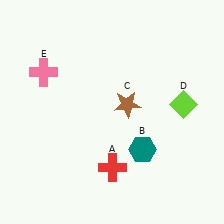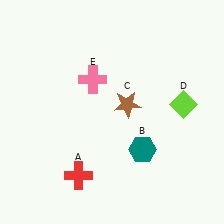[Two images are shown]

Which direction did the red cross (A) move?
The red cross (A) moved left.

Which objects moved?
The objects that moved are: the red cross (A), the pink cross (E).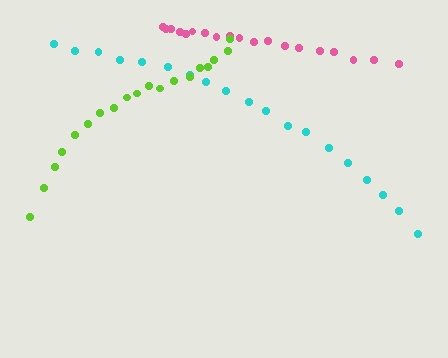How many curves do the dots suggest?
There are 3 distinct paths.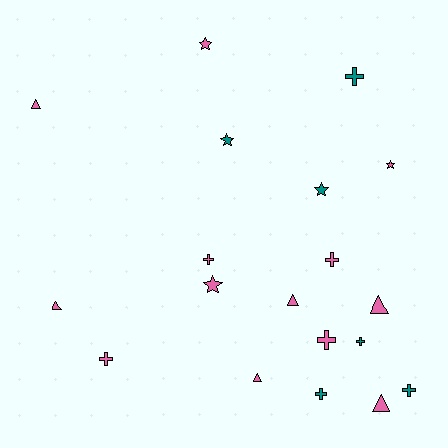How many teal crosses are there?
There are 4 teal crosses.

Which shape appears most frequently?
Cross, with 8 objects.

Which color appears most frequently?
Pink, with 13 objects.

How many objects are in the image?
There are 19 objects.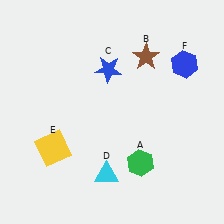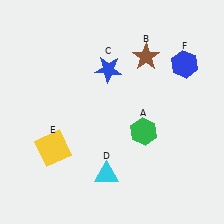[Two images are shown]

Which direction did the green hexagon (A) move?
The green hexagon (A) moved up.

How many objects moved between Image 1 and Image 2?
1 object moved between the two images.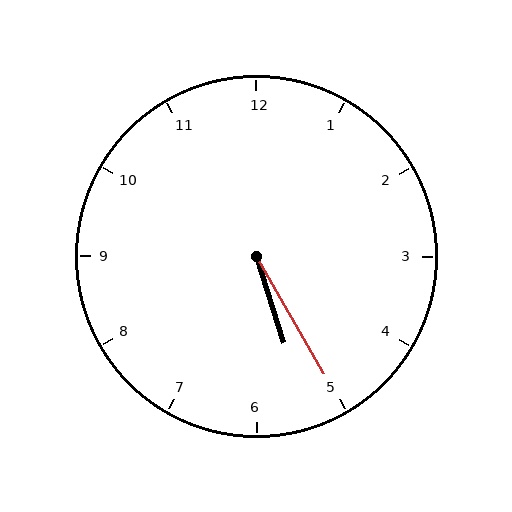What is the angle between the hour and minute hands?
Approximately 12 degrees.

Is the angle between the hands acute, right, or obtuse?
It is acute.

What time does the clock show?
5:25.